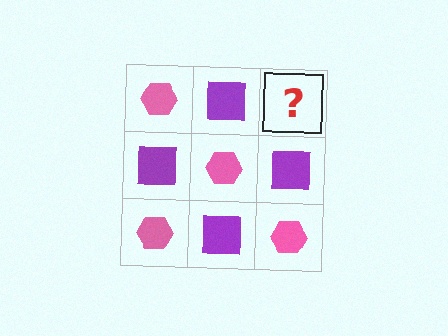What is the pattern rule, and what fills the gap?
The rule is that it alternates pink hexagon and purple square in a checkerboard pattern. The gap should be filled with a pink hexagon.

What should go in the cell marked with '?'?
The missing cell should contain a pink hexagon.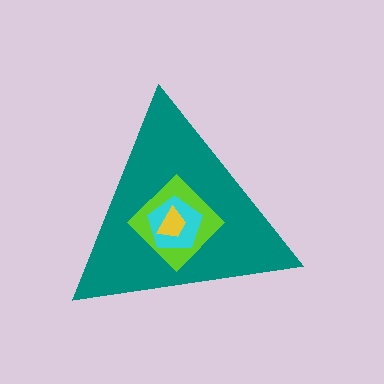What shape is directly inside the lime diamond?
The cyan pentagon.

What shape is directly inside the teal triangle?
The lime diamond.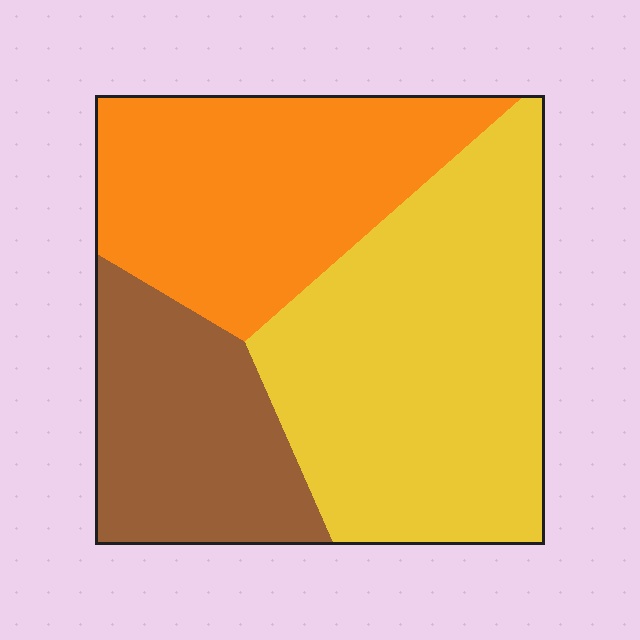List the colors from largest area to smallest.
From largest to smallest: yellow, orange, brown.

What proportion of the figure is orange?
Orange takes up about one third (1/3) of the figure.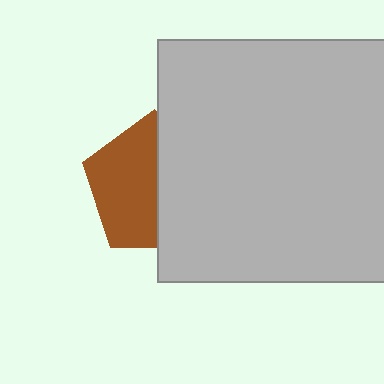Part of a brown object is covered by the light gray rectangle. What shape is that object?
It is a pentagon.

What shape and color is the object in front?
The object in front is a light gray rectangle.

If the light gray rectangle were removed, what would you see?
You would see the complete brown pentagon.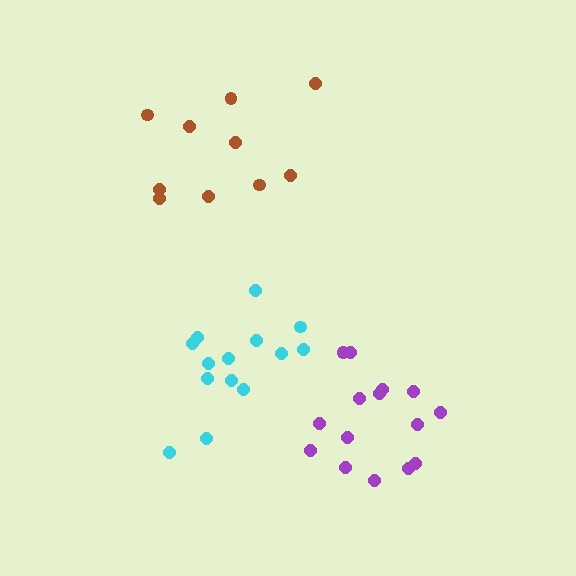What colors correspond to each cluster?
The clusters are colored: cyan, brown, purple.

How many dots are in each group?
Group 1: 15 dots, Group 2: 10 dots, Group 3: 15 dots (40 total).